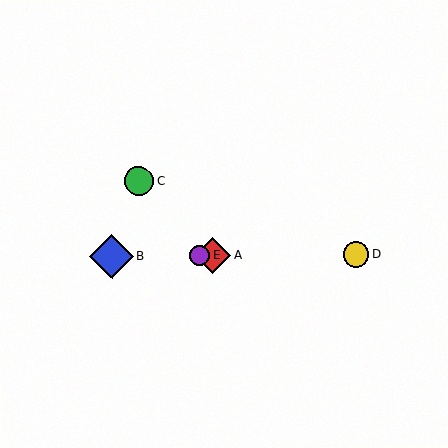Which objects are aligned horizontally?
Objects A, B, D, E are aligned horizontally.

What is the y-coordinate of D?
Object D is at y≈254.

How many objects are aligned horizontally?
4 objects (A, B, D, E) are aligned horizontally.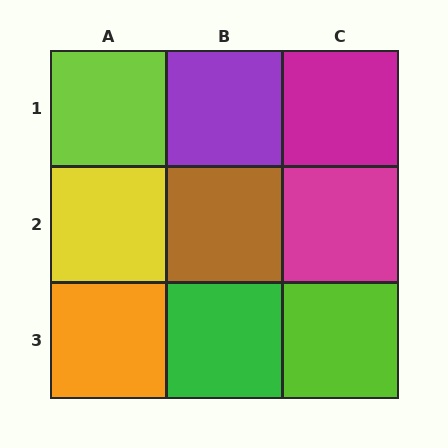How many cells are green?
1 cell is green.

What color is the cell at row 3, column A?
Orange.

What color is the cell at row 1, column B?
Purple.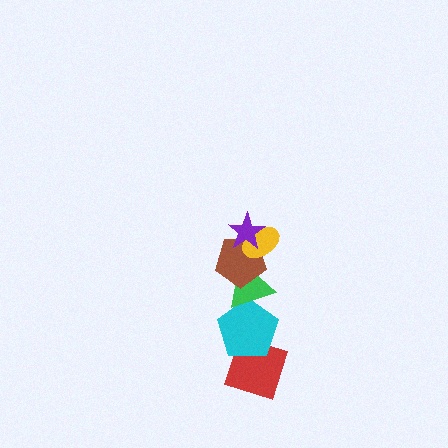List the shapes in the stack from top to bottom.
From top to bottom: the purple star, the yellow ellipse, the brown pentagon, the green triangle, the cyan pentagon, the red diamond.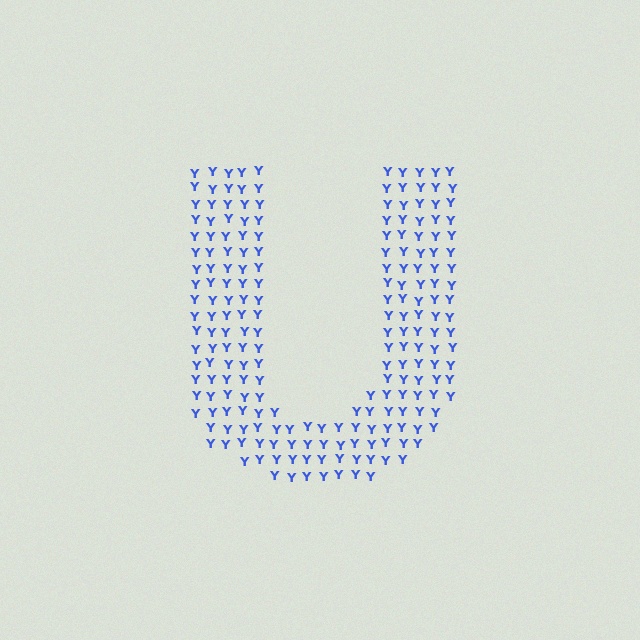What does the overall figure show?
The overall figure shows the letter U.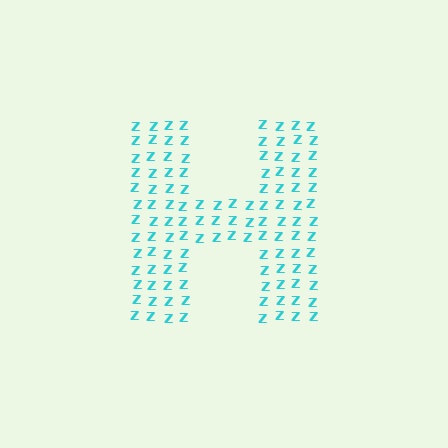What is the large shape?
The large shape is the letter H.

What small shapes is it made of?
It is made of small letter Z's.